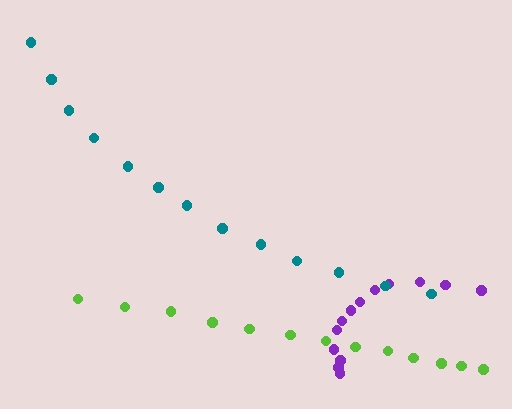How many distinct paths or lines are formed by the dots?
There are 3 distinct paths.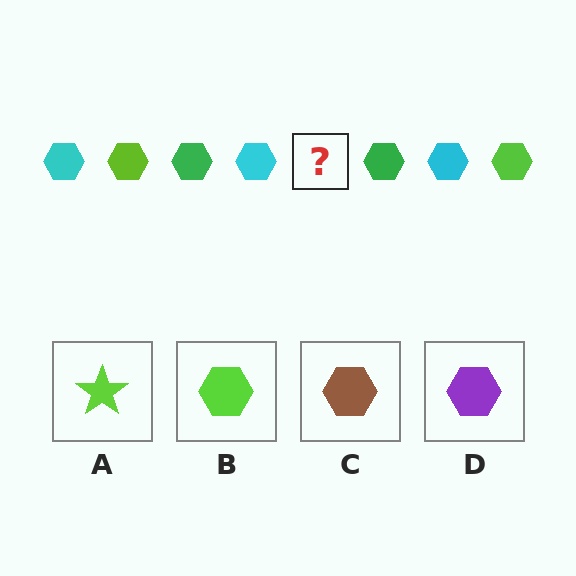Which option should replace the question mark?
Option B.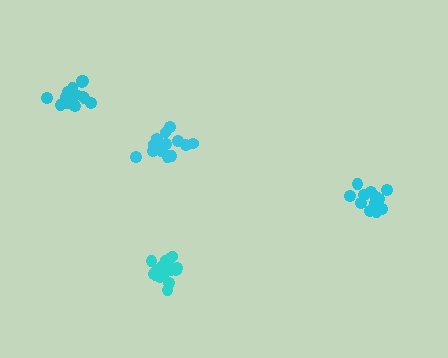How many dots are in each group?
Group 1: 17 dots, Group 2: 15 dots, Group 3: 17 dots, Group 4: 16 dots (65 total).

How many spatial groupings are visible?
There are 4 spatial groupings.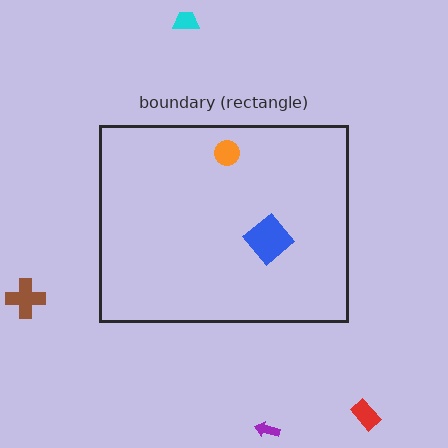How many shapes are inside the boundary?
2 inside, 4 outside.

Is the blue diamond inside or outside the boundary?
Inside.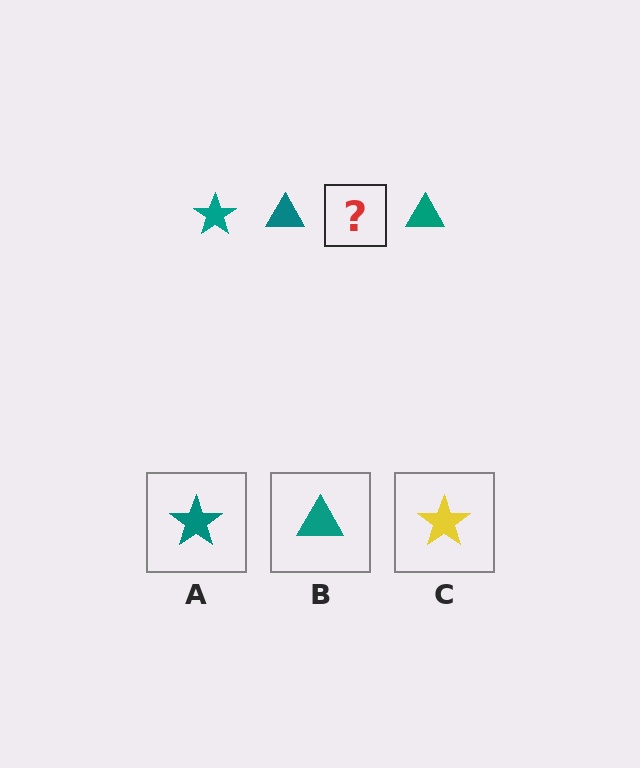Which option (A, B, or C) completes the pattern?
A.